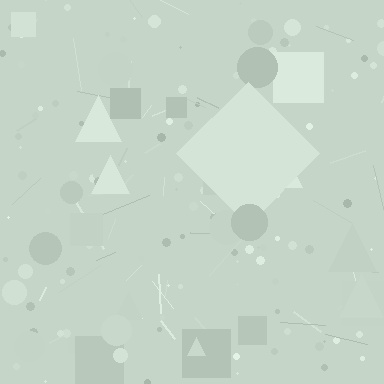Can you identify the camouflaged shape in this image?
The camouflaged shape is a diamond.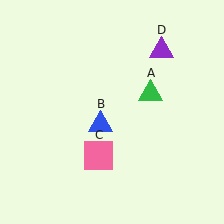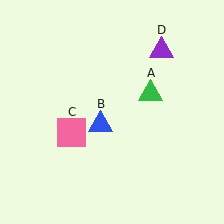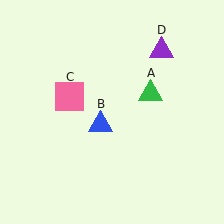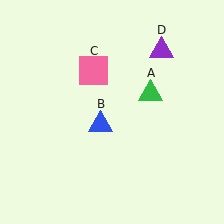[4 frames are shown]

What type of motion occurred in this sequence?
The pink square (object C) rotated clockwise around the center of the scene.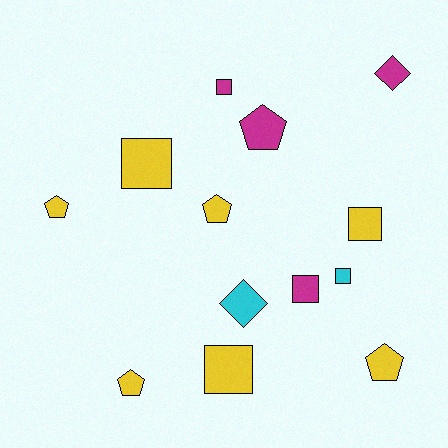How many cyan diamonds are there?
There is 1 cyan diamond.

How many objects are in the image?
There are 13 objects.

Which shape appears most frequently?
Square, with 6 objects.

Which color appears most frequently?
Yellow, with 7 objects.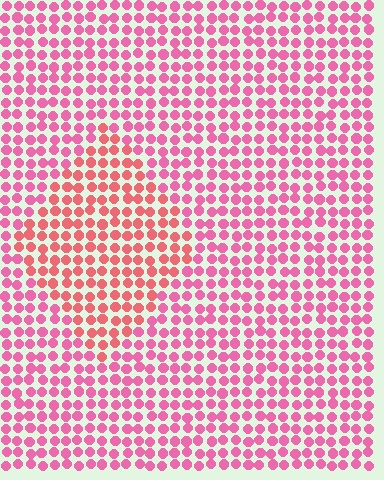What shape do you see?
I see a diamond.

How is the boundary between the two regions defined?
The boundary is defined purely by a slight shift in hue (about 26 degrees). Spacing, size, and orientation are identical on both sides.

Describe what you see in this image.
The image is filled with small pink elements in a uniform arrangement. A diamond-shaped region is visible where the elements are tinted to a slightly different hue, forming a subtle color boundary.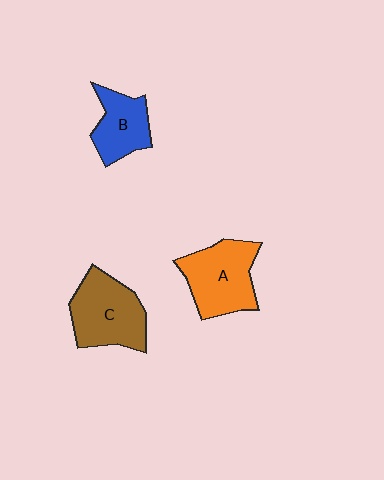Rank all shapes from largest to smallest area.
From largest to smallest: C (brown), A (orange), B (blue).